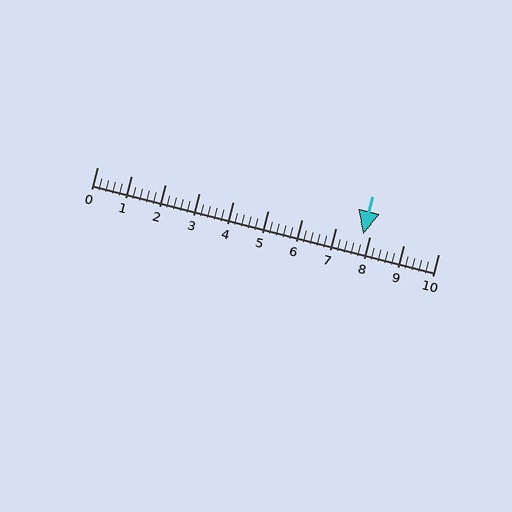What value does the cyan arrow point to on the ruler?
The cyan arrow points to approximately 7.8.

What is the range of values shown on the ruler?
The ruler shows values from 0 to 10.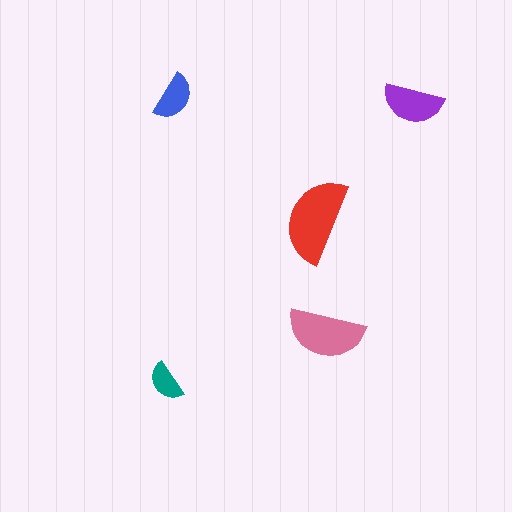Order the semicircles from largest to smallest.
the red one, the pink one, the purple one, the blue one, the teal one.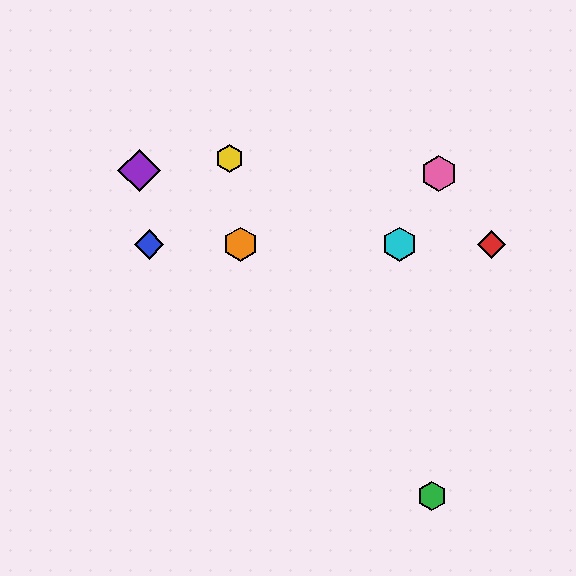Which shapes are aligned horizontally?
The red diamond, the blue diamond, the orange hexagon, the cyan hexagon are aligned horizontally.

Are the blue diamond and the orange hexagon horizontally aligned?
Yes, both are at y≈244.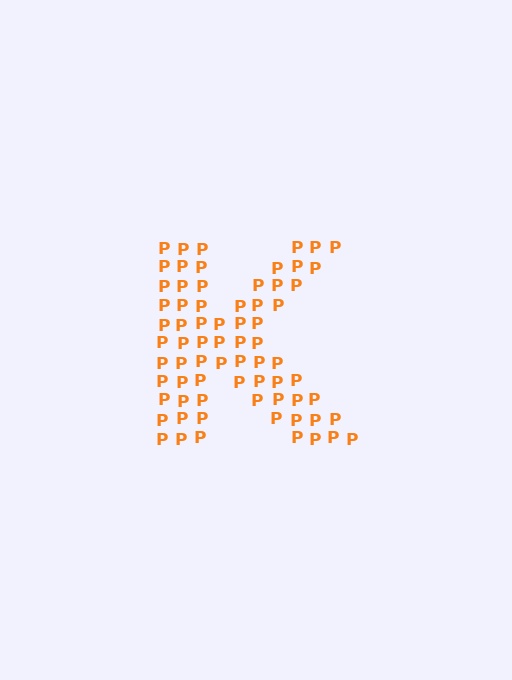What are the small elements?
The small elements are letter P's.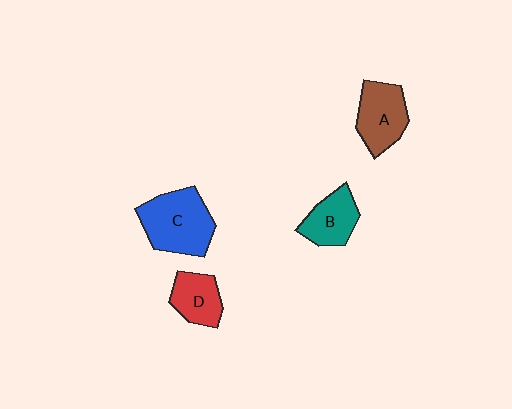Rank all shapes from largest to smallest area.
From largest to smallest: C (blue), A (brown), B (teal), D (red).